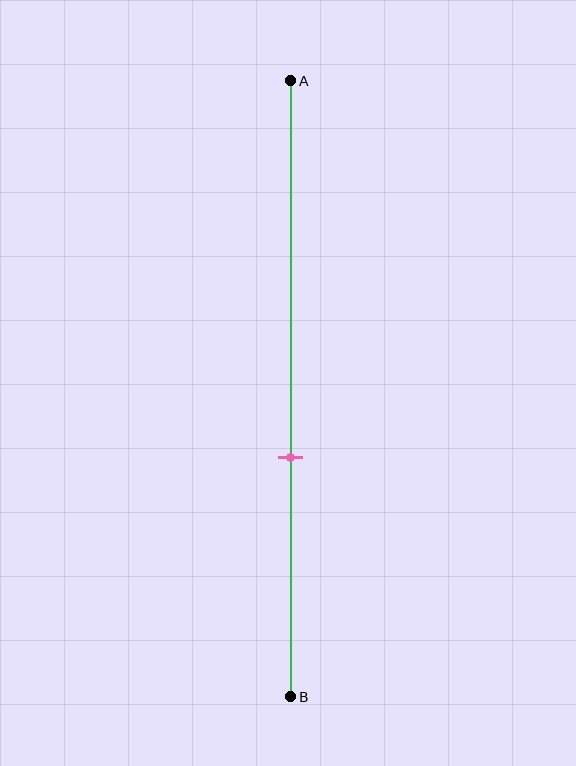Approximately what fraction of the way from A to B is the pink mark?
The pink mark is approximately 60% of the way from A to B.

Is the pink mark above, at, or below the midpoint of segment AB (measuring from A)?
The pink mark is below the midpoint of segment AB.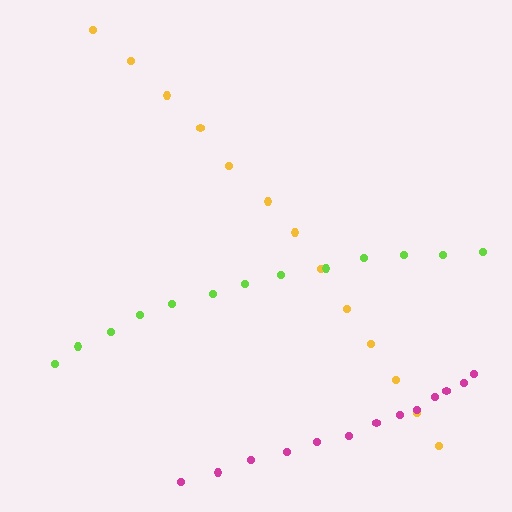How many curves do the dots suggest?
There are 3 distinct paths.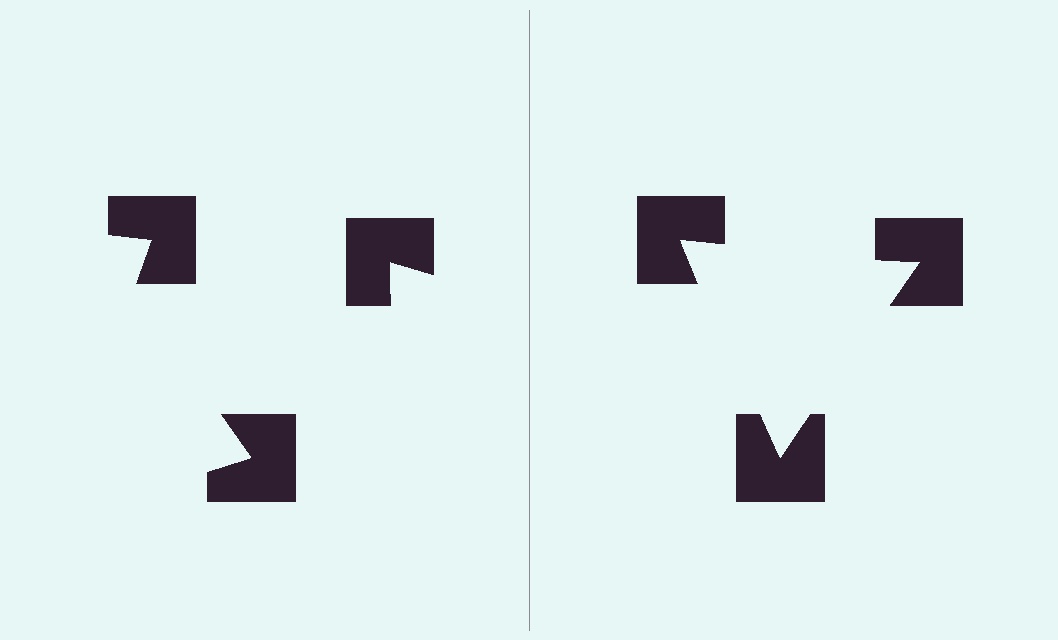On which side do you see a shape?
An illusory triangle appears on the right side. On the left side the wedge cuts are rotated, so no coherent shape forms.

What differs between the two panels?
The notched squares are positioned identically on both sides; only the wedge orientations differ. On the right they align to a triangle; on the left they are misaligned.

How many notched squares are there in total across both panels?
6 — 3 on each side.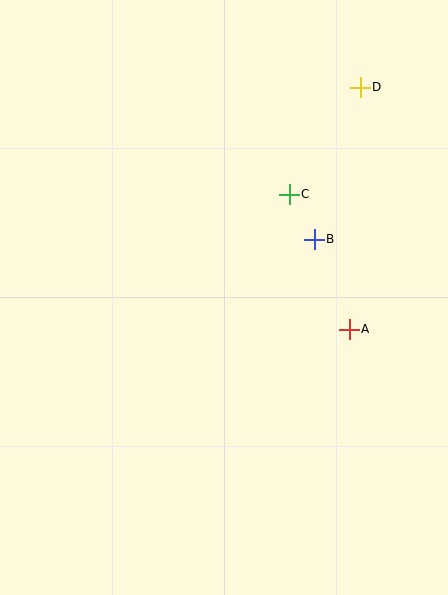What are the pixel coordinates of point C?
Point C is at (289, 194).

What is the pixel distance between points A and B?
The distance between A and B is 97 pixels.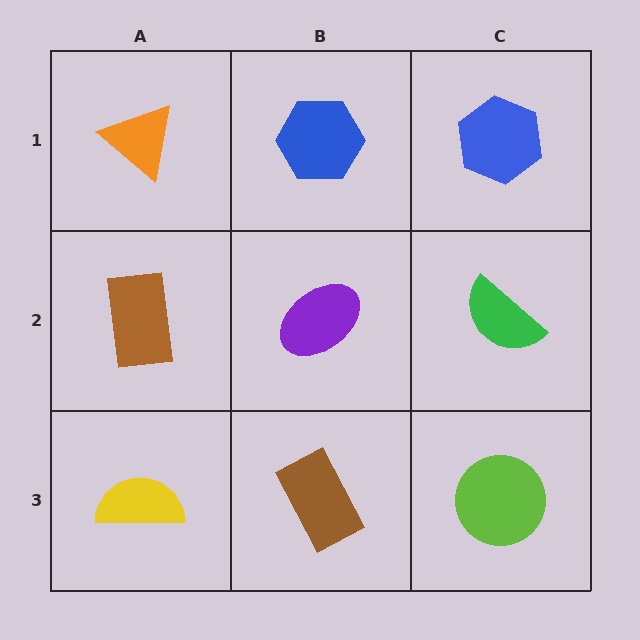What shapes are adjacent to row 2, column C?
A blue hexagon (row 1, column C), a lime circle (row 3, column C), a purple ellipse (row 2, column B).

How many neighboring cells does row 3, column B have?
3.